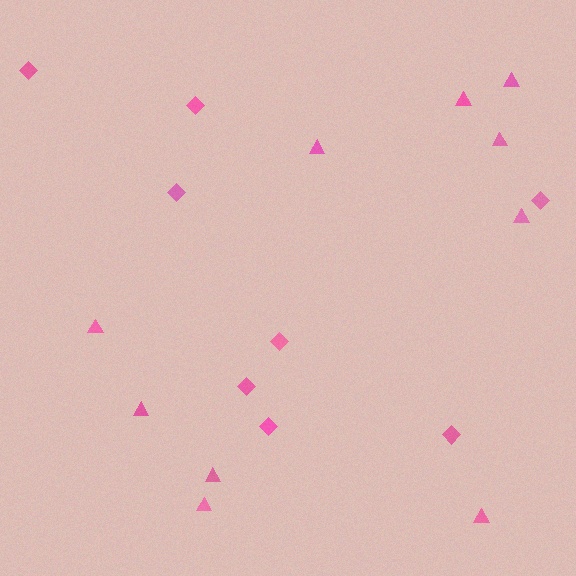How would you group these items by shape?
There are 2 groups: one group of diamonds (8) and one group of triangles (10).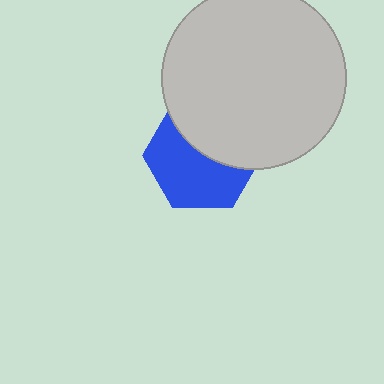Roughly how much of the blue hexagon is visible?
About half of it is visible (roughly 57%).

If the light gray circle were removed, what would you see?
You would see the complete blue hexagon.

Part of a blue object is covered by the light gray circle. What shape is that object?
It is a hexagon.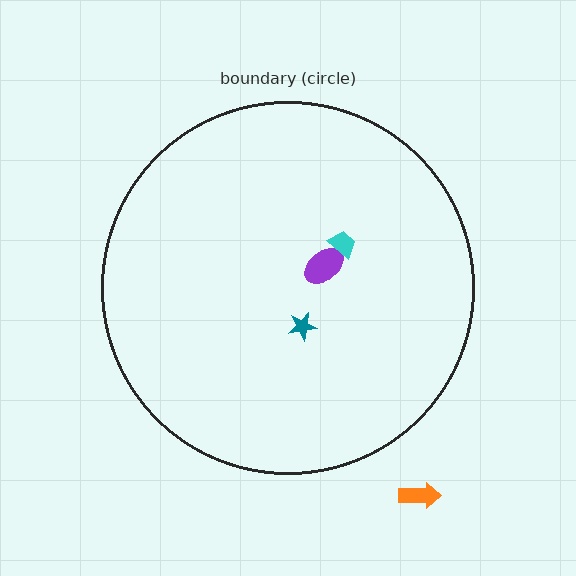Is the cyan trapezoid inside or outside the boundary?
Inside.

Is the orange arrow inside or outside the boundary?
Outside.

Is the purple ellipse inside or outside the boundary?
Inside.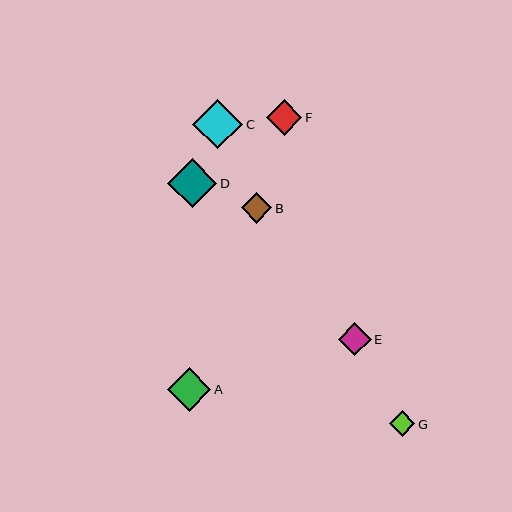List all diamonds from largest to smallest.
From largest to smallest: C, D, A, F, E, B, G.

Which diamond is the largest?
Diamond C is the largest with a size of approximately 50 pixels.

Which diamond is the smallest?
Diamond G is the smallest with a size of approximately 25 pixels.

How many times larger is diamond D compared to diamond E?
Diamond D is approximately 1.5 times the size of diamond E.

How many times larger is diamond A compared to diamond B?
Diamond A is approximately 1.4 times the size of diamond B.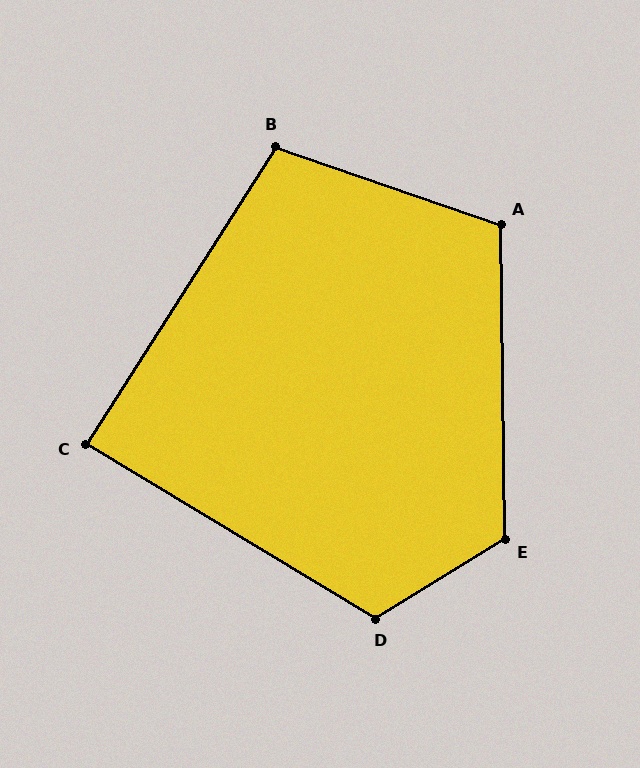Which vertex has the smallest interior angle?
C, at approximately 89 degrees.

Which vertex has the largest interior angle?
E, at approximately 121 degrees.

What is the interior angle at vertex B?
Approximately 103 degrees (obtuse).